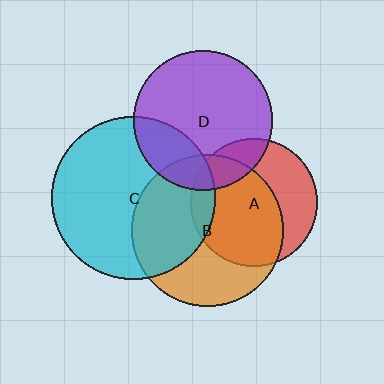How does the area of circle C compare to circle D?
Approximately 1.4 times.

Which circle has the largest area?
Circle C (cyan).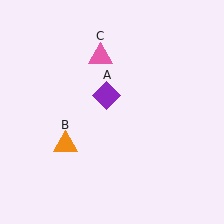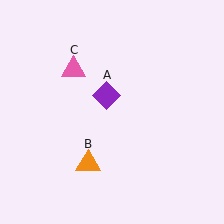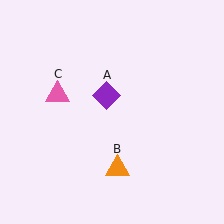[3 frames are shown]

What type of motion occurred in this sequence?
The orange triangle (object B), pink triangle (object C) rotated counterclockwise around the center of the scene.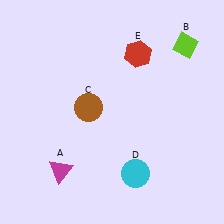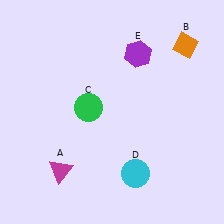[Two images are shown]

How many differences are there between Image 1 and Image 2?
There are 3 differences between the two images.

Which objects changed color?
B changed from lime to orange. C changed from brown to green. E changed from red to purple.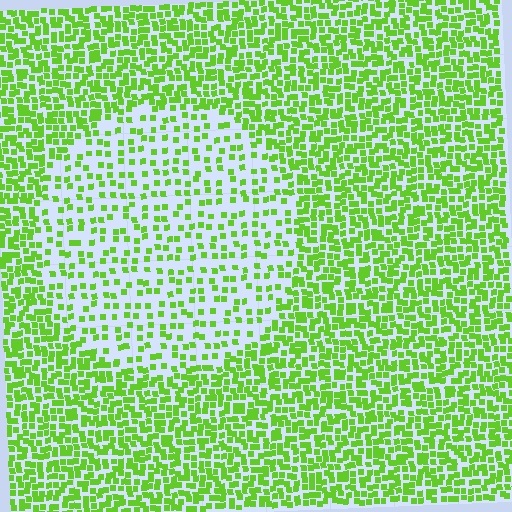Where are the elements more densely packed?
The elements are more densely packed outside the circle boundary.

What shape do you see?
I see a circle.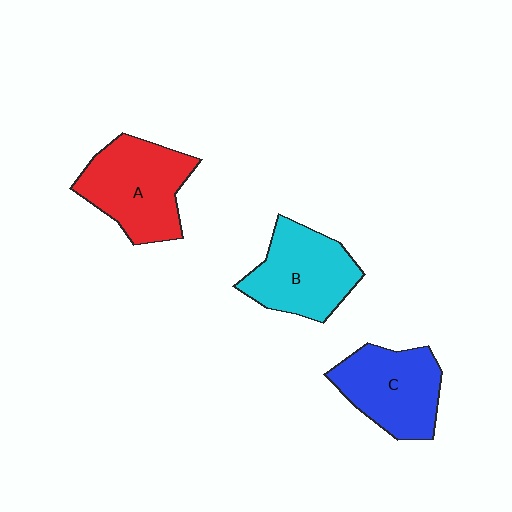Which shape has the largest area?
Shape A (red).